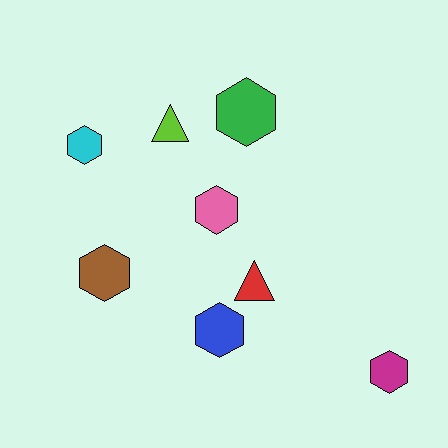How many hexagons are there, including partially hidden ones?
There are 6 hexagons.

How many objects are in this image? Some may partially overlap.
There are 8 objects.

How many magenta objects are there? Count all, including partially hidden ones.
There is 1 magenta object.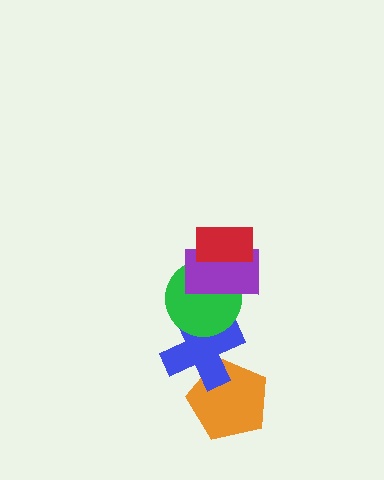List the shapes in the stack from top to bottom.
From top to bottom: the red rectangle, the purple rectangle, the green circle, the blue cross, the orange pentagon.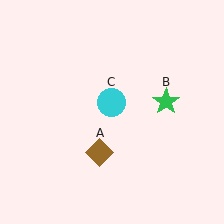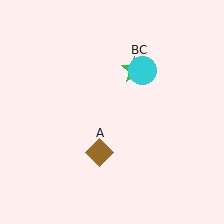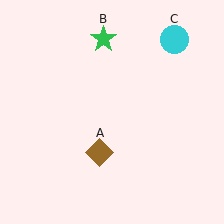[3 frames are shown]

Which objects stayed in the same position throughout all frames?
Brown diamond (object A) remained stationary.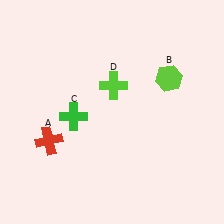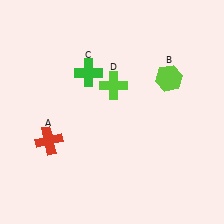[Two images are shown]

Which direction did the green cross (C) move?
The green cross (C) moved up.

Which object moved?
The green cross (C) moved up.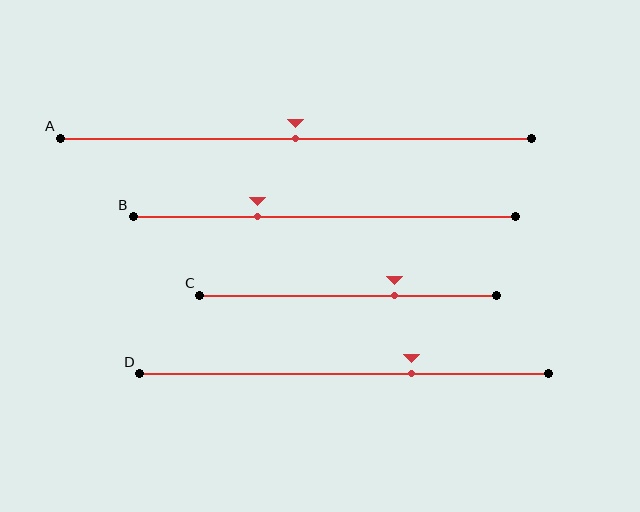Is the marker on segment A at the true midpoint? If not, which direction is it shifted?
Yes, the marker on segment A is at the true midpoint.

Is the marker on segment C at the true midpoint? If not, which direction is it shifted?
No, the marker on segment C is shifted to the right by about 16% of the segment length.